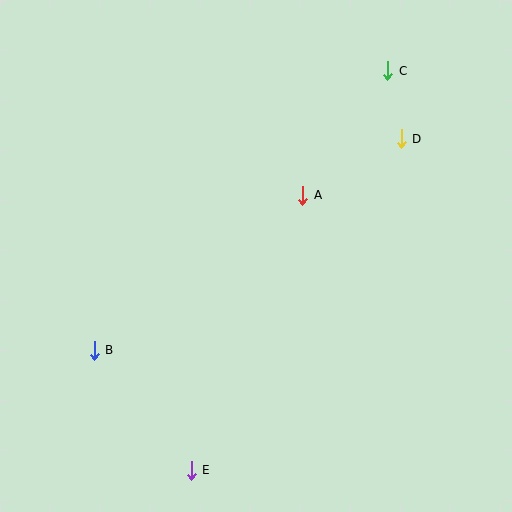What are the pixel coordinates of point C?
Point C is at (388, 71).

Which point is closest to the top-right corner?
Point C is closest to the top-right corner.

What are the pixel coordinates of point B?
Point B is at (94, 350).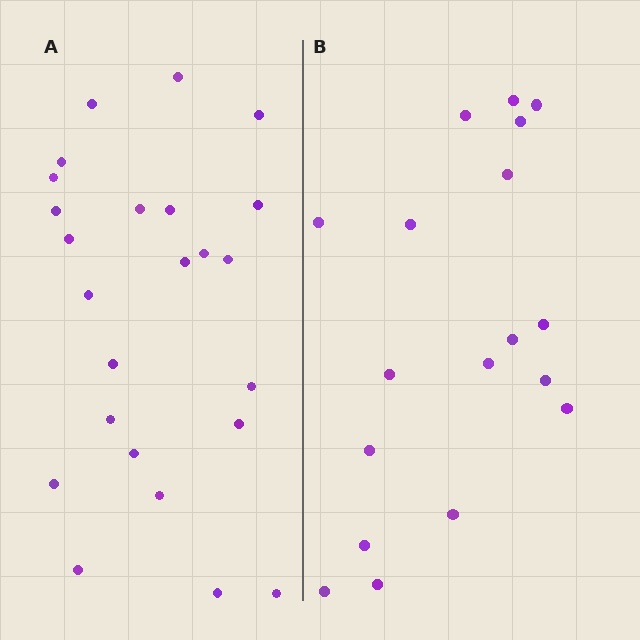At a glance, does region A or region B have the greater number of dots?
Region A (the left region) has more dots.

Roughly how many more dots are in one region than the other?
Region A has about 6 more dots than region B.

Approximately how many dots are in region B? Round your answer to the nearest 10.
About 20 dots. (The exact count is 18, which rounds to 20.)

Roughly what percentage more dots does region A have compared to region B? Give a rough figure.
About 35% more.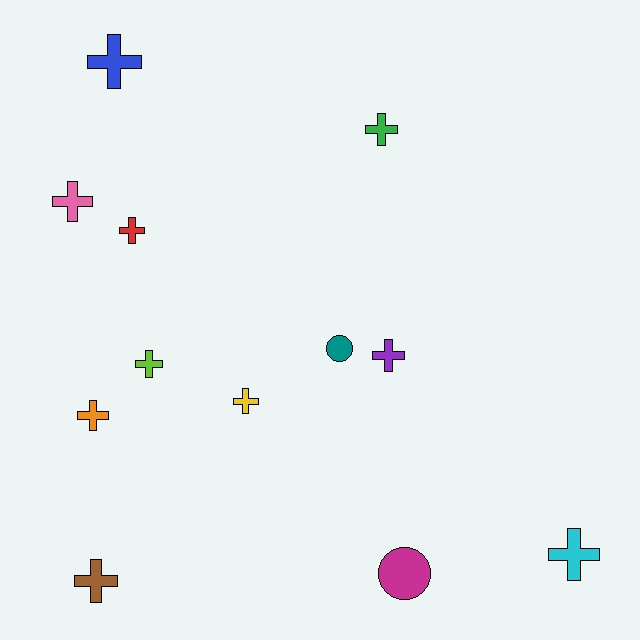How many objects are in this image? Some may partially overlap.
There are 12 objects.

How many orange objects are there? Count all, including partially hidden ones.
There is 1 orange object.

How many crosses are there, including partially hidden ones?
There are 10 crosses.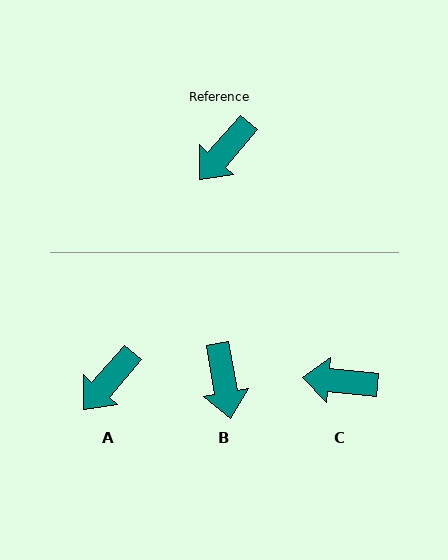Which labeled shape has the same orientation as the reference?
A.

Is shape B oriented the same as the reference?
No, it is off by about 51 degrees.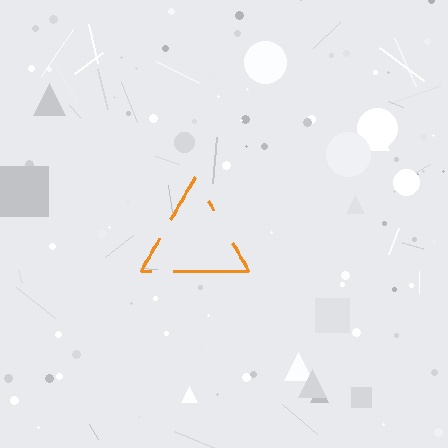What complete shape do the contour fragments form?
The contour fragments form a triangle.